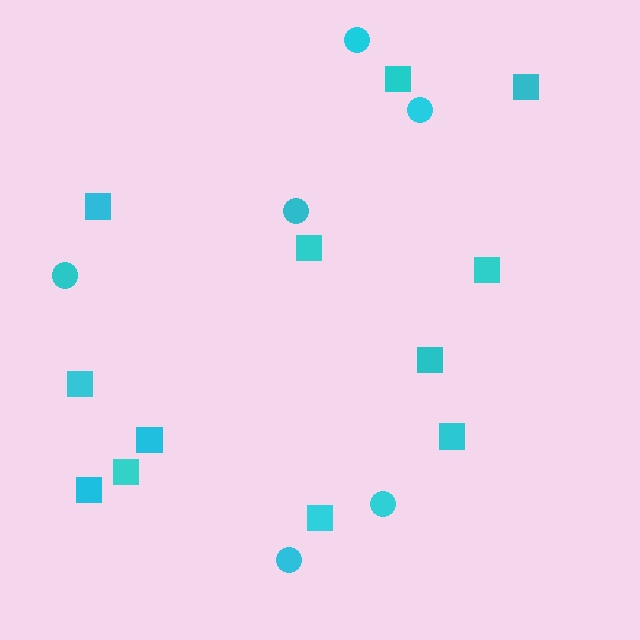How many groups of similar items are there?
There are 2 groups: one group of circles (6) and one group of squares (12).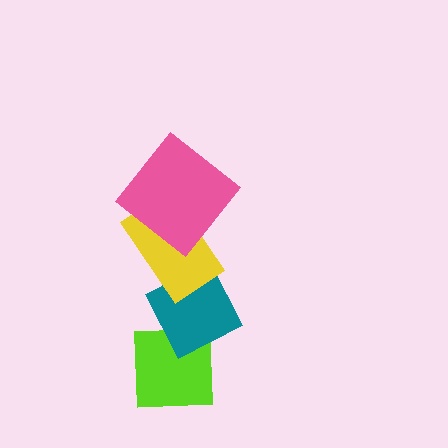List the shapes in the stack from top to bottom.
From top to bottom: the pink diamond, the yellow rectangle, the teal diamond, the lime square.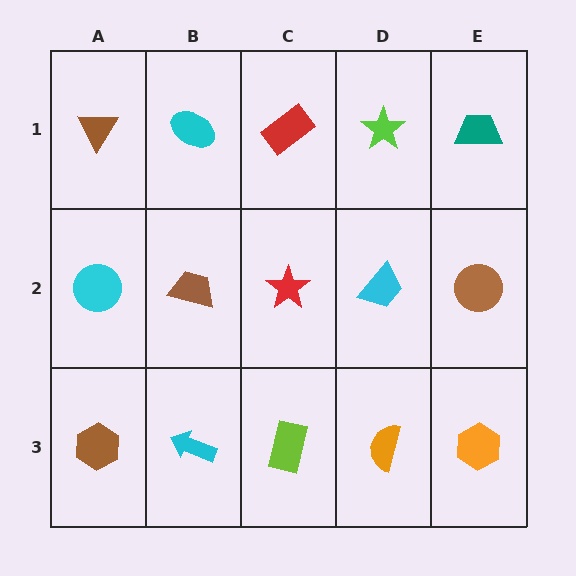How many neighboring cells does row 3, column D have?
3.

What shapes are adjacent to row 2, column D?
A lime star (row 1, column D), an orange semicircle (row 3, column D), a red star (row 2, column C), a brown circle (row 2, column E).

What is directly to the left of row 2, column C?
A brown trapezoid.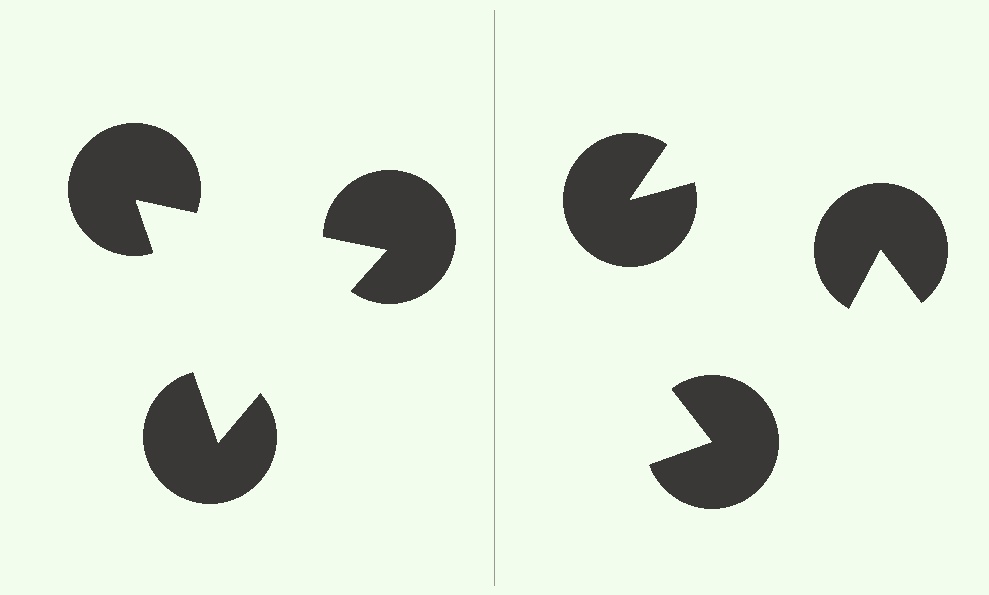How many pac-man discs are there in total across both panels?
6 — 3 on each side.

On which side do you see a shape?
An illusory triangle appears on the left side. On the right side the wedge cuts are rotated, so no coherent shape forms.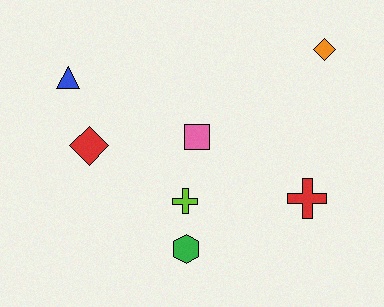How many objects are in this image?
There are 7 objects.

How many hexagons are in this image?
There is 1 hexagon.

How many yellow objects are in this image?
There are no yellow objects.